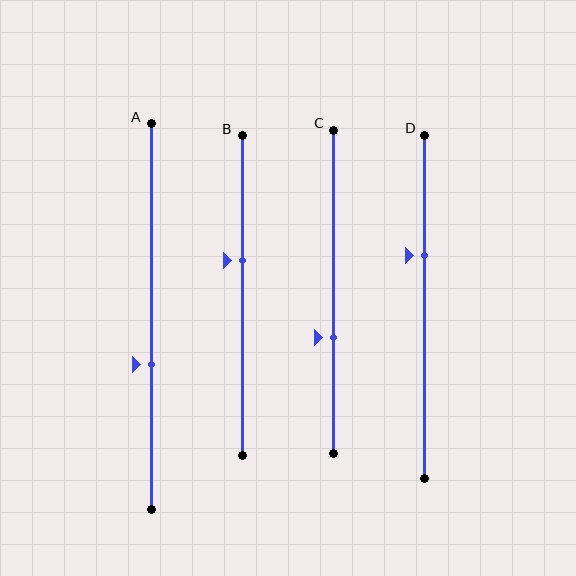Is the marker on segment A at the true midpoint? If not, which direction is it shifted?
No, the marker on segment A is shifted downward by about 12% of the segment length.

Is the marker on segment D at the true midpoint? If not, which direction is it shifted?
No, the marker on segment D is shifted upward by about 15% of the segment length.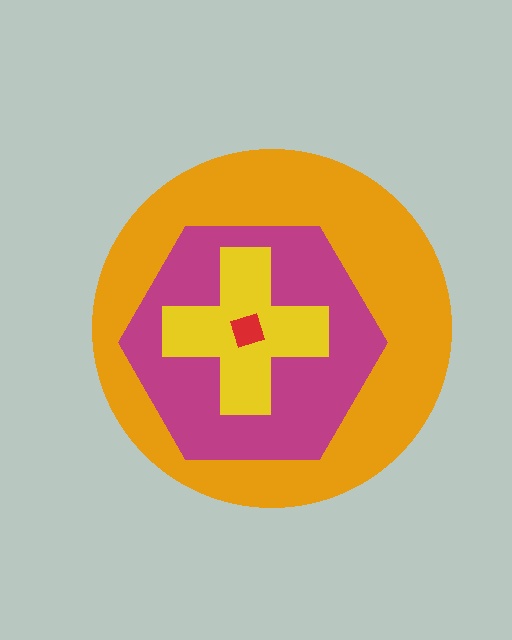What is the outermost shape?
The orange circle.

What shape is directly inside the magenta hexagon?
The yellow cross.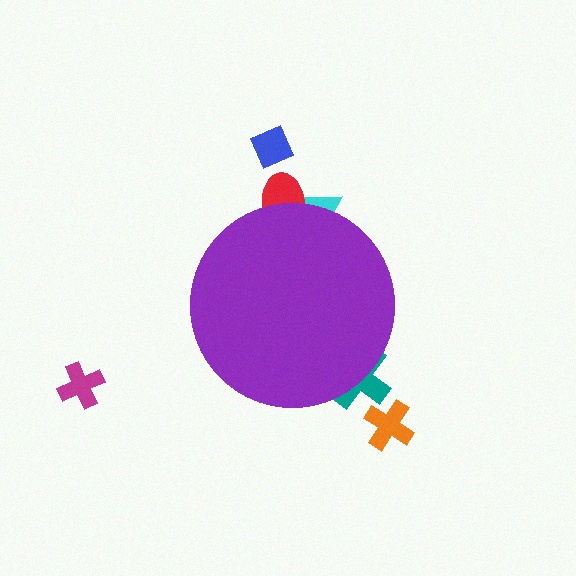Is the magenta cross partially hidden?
No, the magenta cross is fully visible.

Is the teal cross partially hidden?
Yes, the teal cross is partially hidden behind the purple circle.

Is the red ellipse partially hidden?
Yes, the red ellipse is partially hidden behind the purple circle.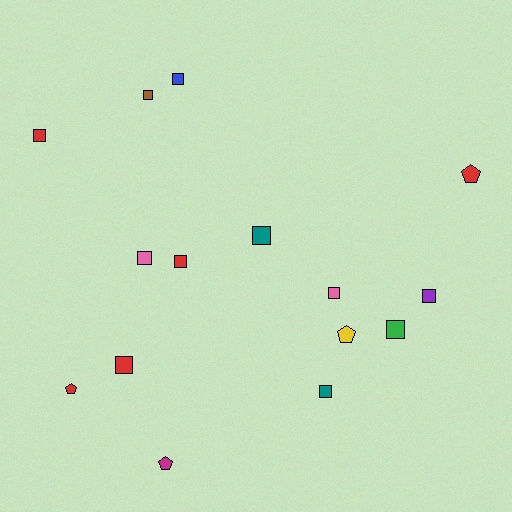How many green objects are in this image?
There is 1 green object.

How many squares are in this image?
There are 11 squares.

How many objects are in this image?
There are 15 objects.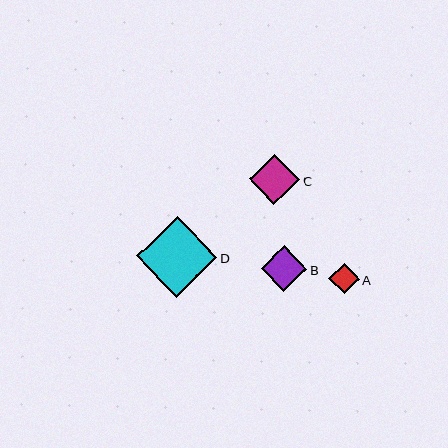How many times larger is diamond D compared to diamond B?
Diamond D is approximately 1.8 times the size of diamond B.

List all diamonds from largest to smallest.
From largest to smallest: D, C, B, A.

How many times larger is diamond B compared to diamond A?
Diamond B is approximately 1.5 times the size of diamond A.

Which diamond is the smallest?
Diamond A is the smallest with a size of approximately 31 pixels.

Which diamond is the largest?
Diamond D is the largest with a size of approximately 80 pixels.